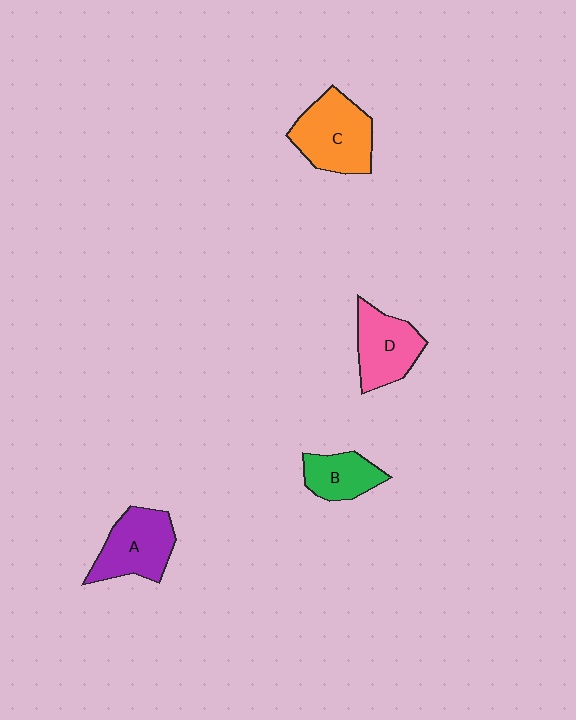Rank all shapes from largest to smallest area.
From largest to smallest: C (orange), A (purple), D (pink), B (green).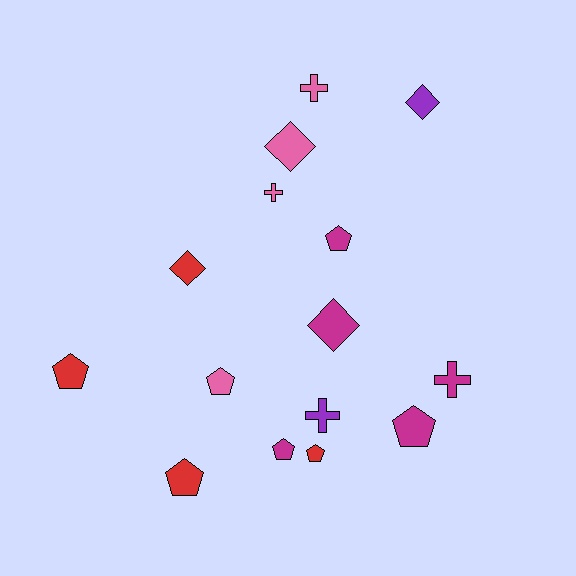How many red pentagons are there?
There are 3 red pentagons.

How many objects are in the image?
There are 15 objects.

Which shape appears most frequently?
Pentagon, with 7 objects.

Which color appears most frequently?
Magenta, with 5 objects.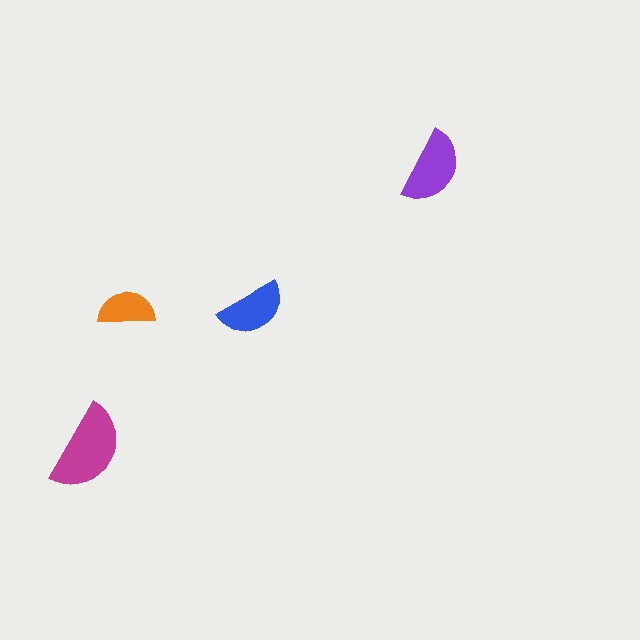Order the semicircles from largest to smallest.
the magenta one, the purple one, the blue one, the orange one.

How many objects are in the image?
There are 4 objects in the image.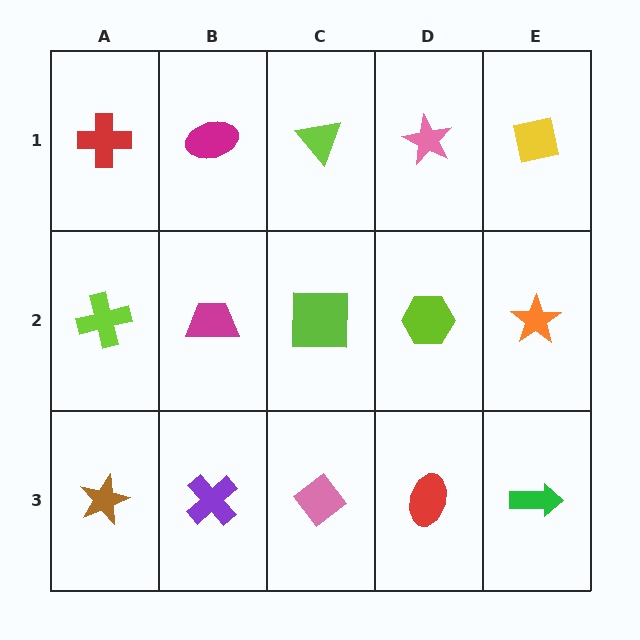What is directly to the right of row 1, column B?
A lime triangle.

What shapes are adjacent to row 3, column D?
A lime hexagon (row 2, column D), a pink diamond (row 3, column C), a green arrow (row 3, column E).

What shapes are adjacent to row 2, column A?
A red cross (row 1, column A), a brown star (row 3, column A), a magenta trapezoid (row 2, column B).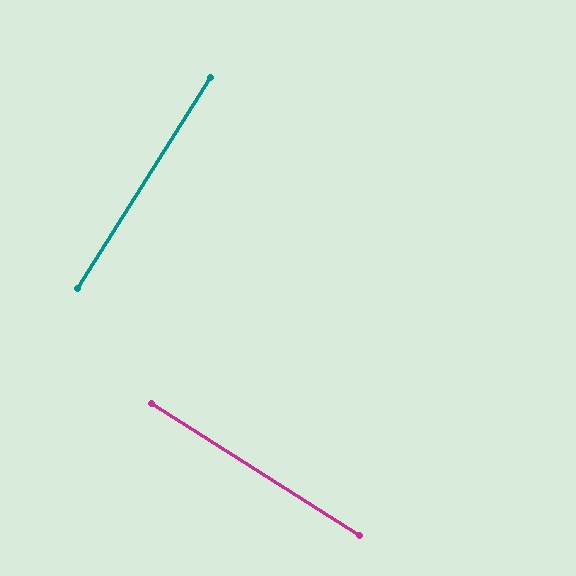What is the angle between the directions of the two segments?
Approximately 90 degrees.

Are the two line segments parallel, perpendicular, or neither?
Perpendicular — they meet at approximately 90°.